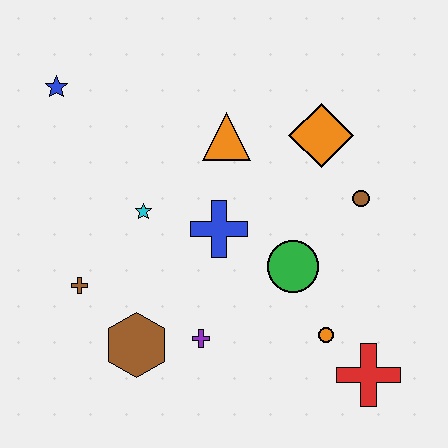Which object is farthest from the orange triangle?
The red cross is farthest from the orange triangle.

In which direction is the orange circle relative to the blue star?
The orange circle is to the right of the blue star.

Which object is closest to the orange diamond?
The brown circle is closest to the orange diamond.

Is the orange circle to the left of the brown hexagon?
No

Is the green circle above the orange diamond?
No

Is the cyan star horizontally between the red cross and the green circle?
No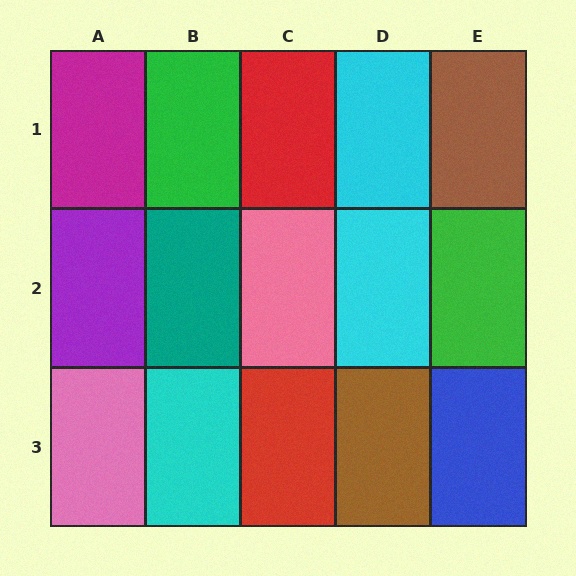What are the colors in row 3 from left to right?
Pink, cyan, red, brown, blue.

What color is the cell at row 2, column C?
Pink.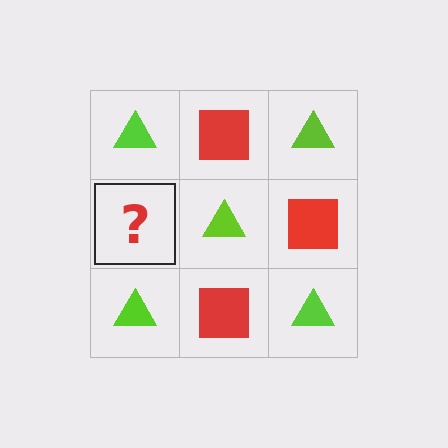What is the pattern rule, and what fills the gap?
The rule is that it alternates lime triangle and red square in a checkerboard pattern. The gap should be filled with a red square.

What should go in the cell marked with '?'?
The missing cell should contain a red square.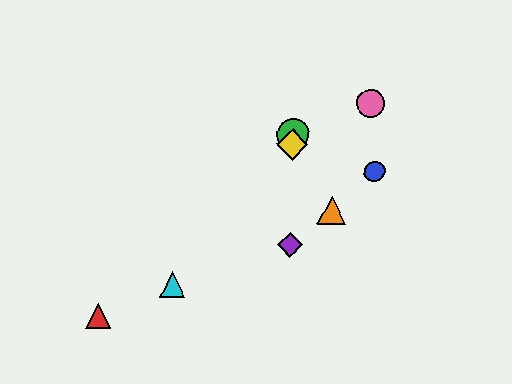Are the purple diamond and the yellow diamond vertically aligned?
Yes, both are at x≈290.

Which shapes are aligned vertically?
The green circle, the yellow diamond, the purple diamond are aligned vertically.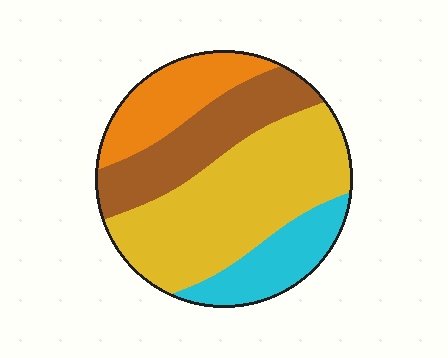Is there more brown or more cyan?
Brown.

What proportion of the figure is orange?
Orange takes up about one sixth (1/6) of the figure.